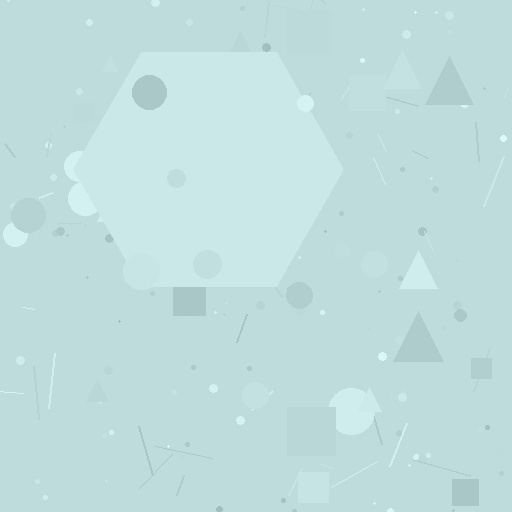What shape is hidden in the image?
A hexagon is hidden in the image.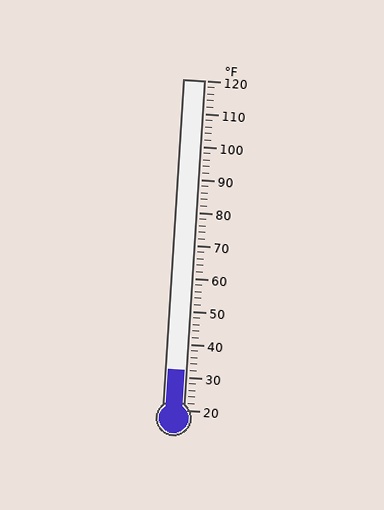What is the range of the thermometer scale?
The thermometer scale ranges from 20°F to 120°F.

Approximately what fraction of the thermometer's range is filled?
The thermometer is filled to approximately 10% of its range.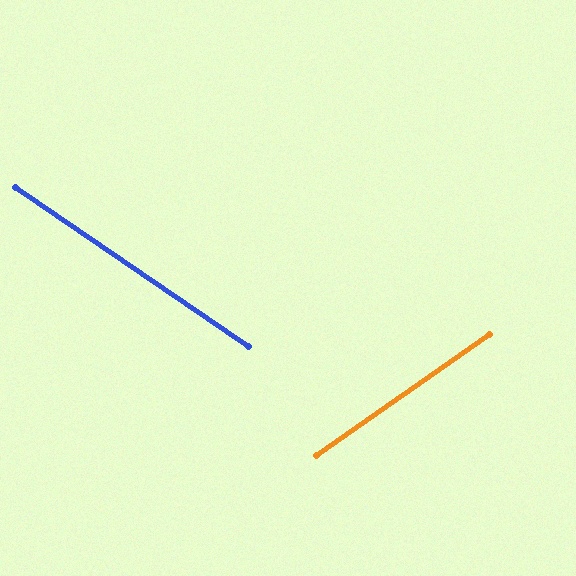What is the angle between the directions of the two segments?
Approximately 69 degrees.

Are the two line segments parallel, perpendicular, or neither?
Neither parallel nor perpendicular — they differ by about 69°.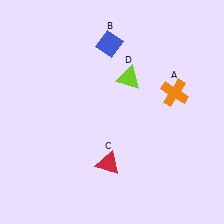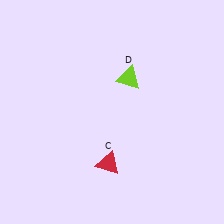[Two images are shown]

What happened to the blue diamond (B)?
The blue diamond (B) was removed in Image 2. It was in the top-left area of Image 1.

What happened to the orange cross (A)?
The orange cross (A) was removed in Image 2. It was in the top-right area of Image 1.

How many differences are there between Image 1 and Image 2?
There are 2 differences between the two images.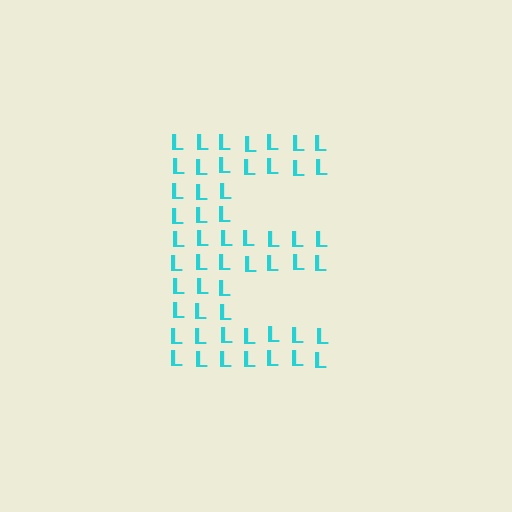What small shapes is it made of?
It is made of small letter L's.